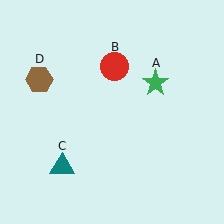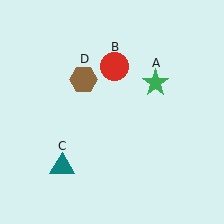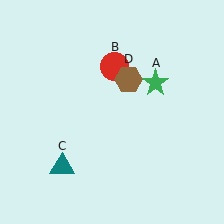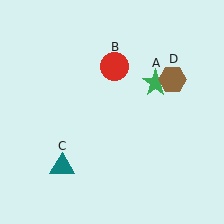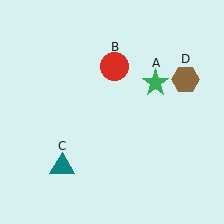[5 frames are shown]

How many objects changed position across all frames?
1 object changed position: brown hexagon (object D).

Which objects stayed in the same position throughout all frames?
Green star (object A) and red circle (object B) and teal triangle (object C) remained stationary.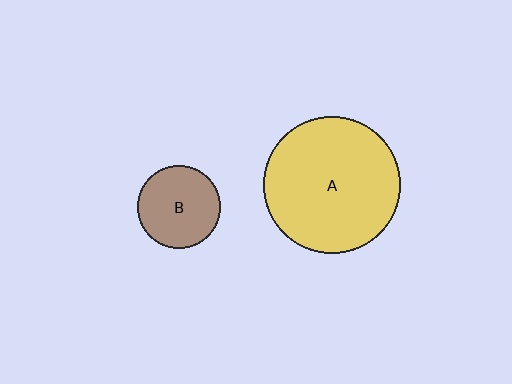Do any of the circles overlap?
No, none of the circles overlap.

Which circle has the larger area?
Circle A (yellow).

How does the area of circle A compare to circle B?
Approximately 2.7 times.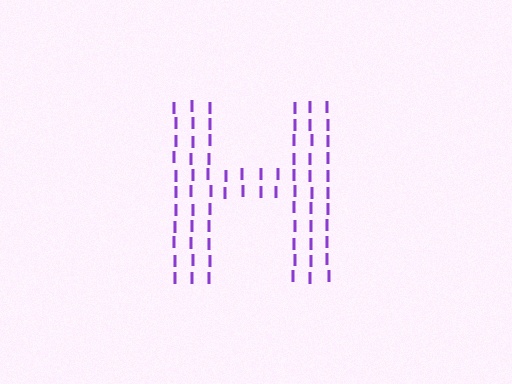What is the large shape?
The large shape is the letter H.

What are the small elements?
The small elements are letter I's.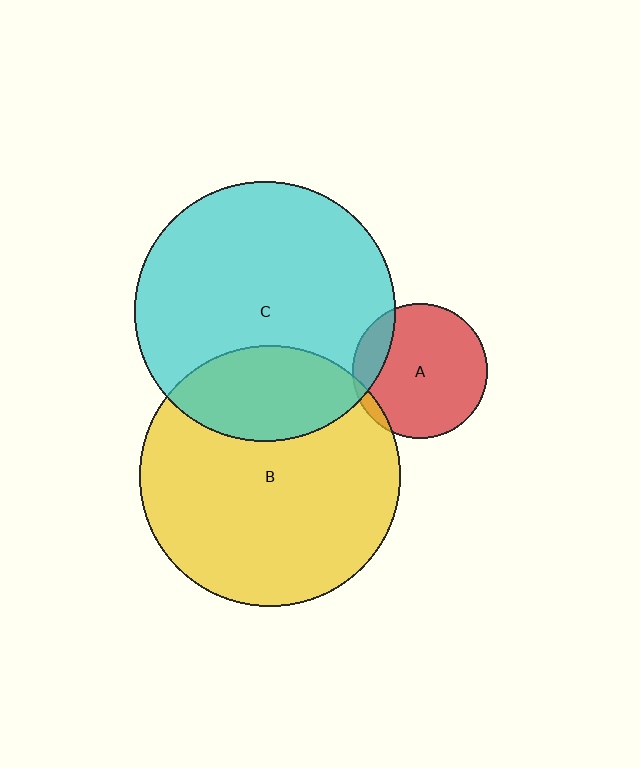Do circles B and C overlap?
Yes.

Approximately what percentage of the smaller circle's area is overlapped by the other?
Approximately 25%.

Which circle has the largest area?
Circle B (yellow).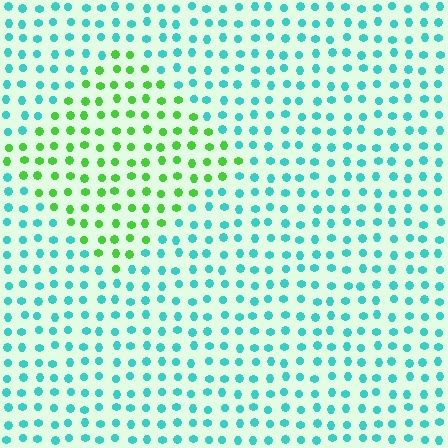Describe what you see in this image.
The image is filled with small cyan elements in a uniform arrangement. A diamond-shaped region is visible where the elements are tinted to a slightly different hue, forming a subtle color boundary.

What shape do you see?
I see a diamond.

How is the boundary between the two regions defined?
The boundary is defined purely by a slight shift in hue (about 62 degrees). Spacing, size, and orientation are identical on both sides.